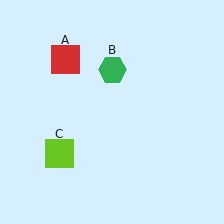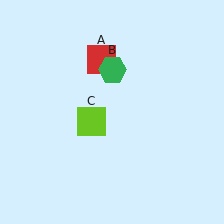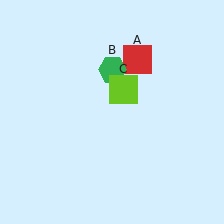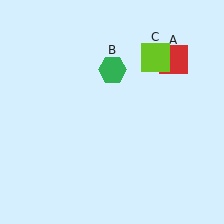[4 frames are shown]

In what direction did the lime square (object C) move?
The lime square (object C) moved up and to the right.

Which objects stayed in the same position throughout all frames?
Green hexagon (object B) remained stationary.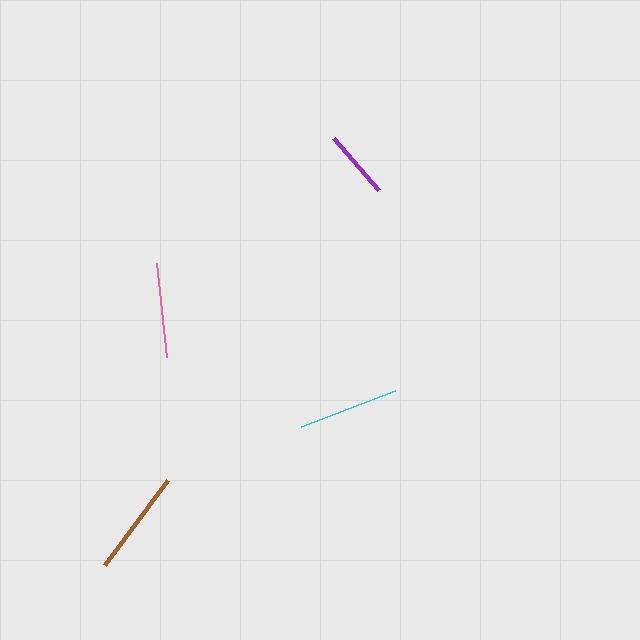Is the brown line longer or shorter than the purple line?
The brown line is longer than the purple line.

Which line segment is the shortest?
The purple line is the shortest at approximately 69 pixels.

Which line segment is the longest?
The brown line is the longest at approximately 105 pixels.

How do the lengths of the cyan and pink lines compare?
The cyan and pink lines are approximately the same length.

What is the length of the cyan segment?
The cyan segment is approximately 101 pixels long.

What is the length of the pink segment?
The pink segment is approximately 95 pixels long.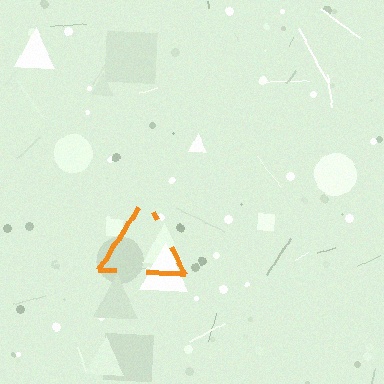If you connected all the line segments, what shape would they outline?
They would outline a triangle.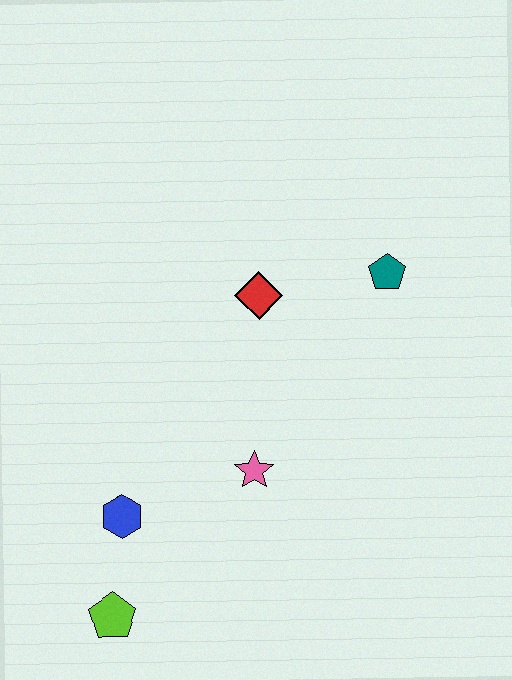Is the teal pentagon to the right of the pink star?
Yes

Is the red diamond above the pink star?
Yes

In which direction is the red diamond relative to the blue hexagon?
The red diamond is above the blue hexagon.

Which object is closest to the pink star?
The blue hexagon is closest to the pink star.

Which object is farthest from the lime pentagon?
The teal pentagon is farthest from the lime pentagon.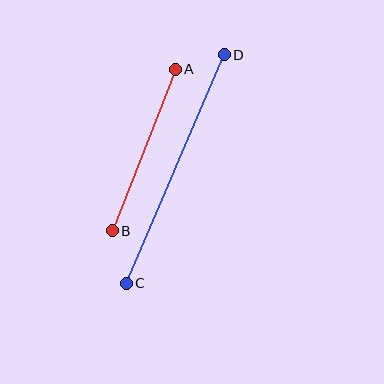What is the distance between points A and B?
The distance is approximately 173 pixels.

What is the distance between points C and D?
The distance is approximately 249 pixels.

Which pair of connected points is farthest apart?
Points C and D are farthest apart.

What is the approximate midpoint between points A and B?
The midpoint is at approximately (144, 150) pixels.